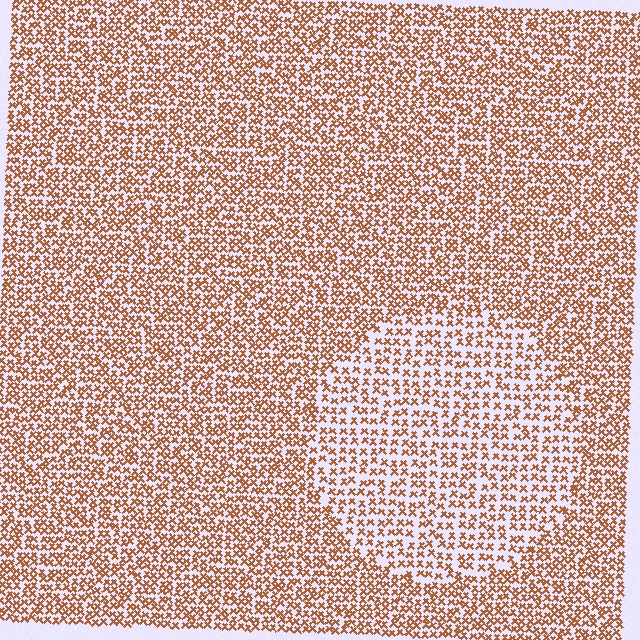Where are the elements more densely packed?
The elements are more densely packed outside the circle boundary.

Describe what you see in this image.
The image contains small brown elements arranged at two different densities. A circle-shaped region is visible where the elements are less densely packed than the surrounding area.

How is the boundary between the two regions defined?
The boundary is defined by a change in element density (approximately 1.6x ratio). All elements are the same color, size, and shape.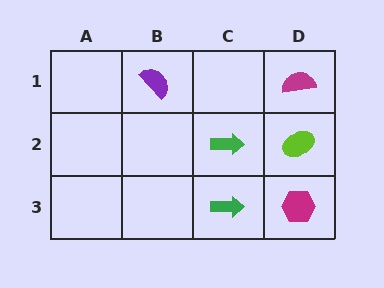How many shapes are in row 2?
2 shapes.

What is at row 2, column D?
A lime ellipse.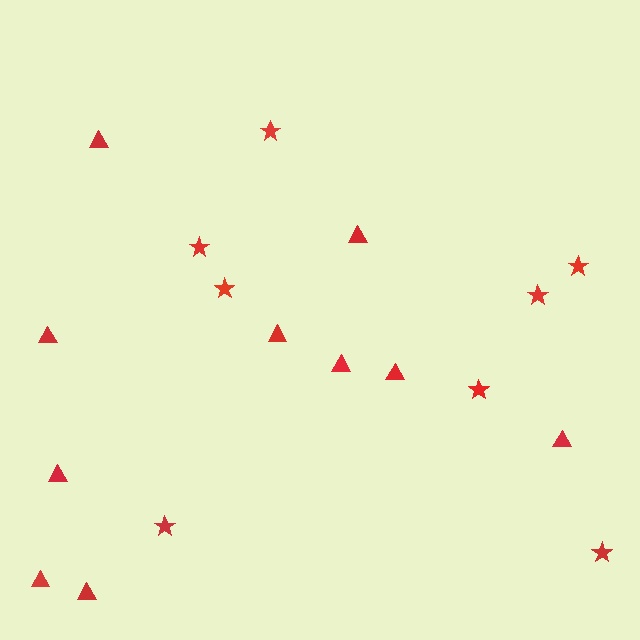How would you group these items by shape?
There are 2 groups: one group of stars (8) and one group of triangles (10).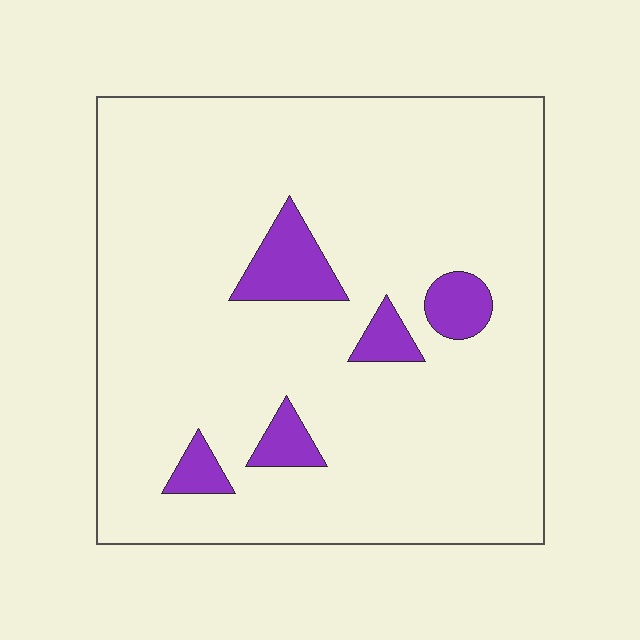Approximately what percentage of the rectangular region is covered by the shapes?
Approximately 10%.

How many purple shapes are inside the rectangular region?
5.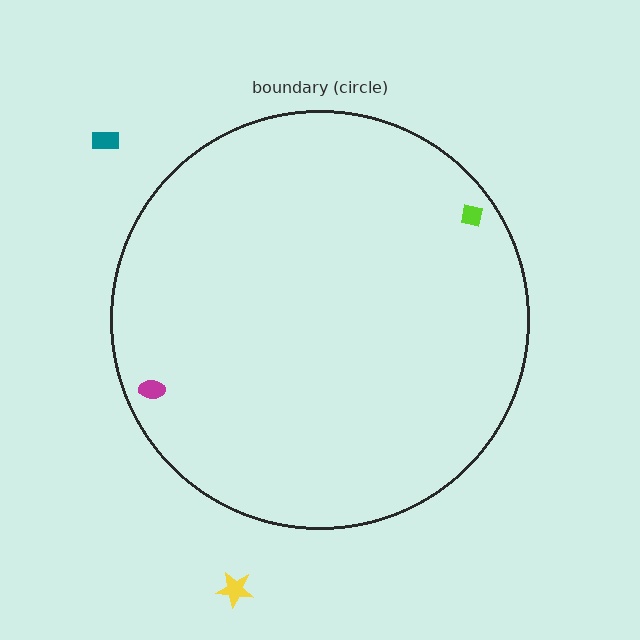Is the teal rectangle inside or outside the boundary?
Outside.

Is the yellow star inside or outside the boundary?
Outside.